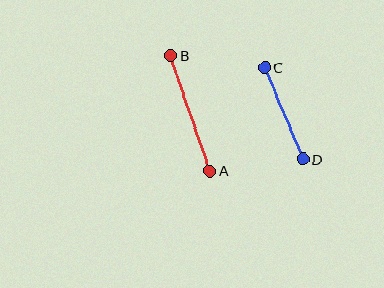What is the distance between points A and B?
The distance is approximately 122 pixels.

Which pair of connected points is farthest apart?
Points A and B are farthest apart.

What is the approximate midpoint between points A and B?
The midpoint is at approximately (190, 113) pixels.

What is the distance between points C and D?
The distance is approximately 99 pixels.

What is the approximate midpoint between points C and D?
The midpoint is at approximately (284, 113) pixels.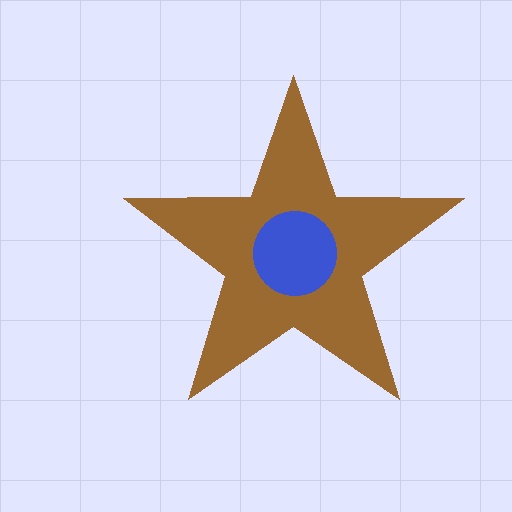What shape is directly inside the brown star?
The blue circle.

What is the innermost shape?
The blue circle.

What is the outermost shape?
The brown star.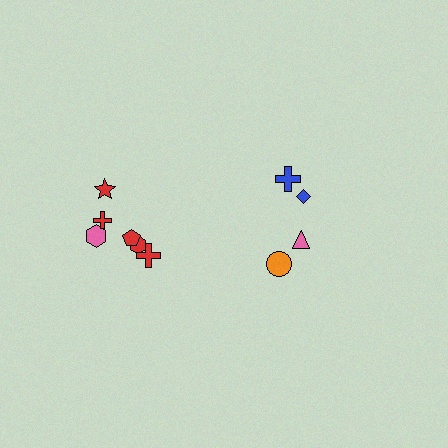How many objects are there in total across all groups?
There are 10 objects.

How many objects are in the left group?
There are 6 objects.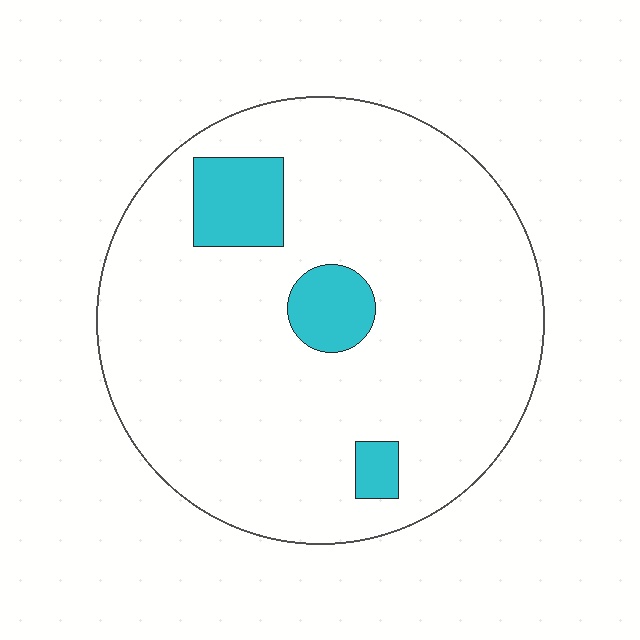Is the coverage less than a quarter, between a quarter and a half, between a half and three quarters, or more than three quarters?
Less than a quarter.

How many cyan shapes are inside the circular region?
3.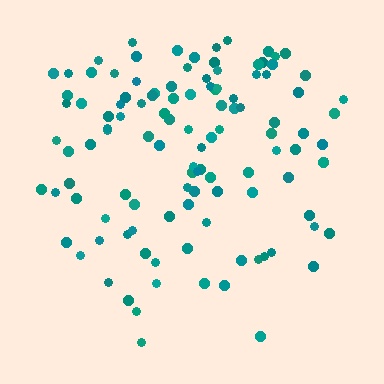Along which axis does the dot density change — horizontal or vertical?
Vertical.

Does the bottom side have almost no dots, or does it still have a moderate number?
Still a moderate number, just noticeably fewer than the top.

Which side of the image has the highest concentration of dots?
The top.